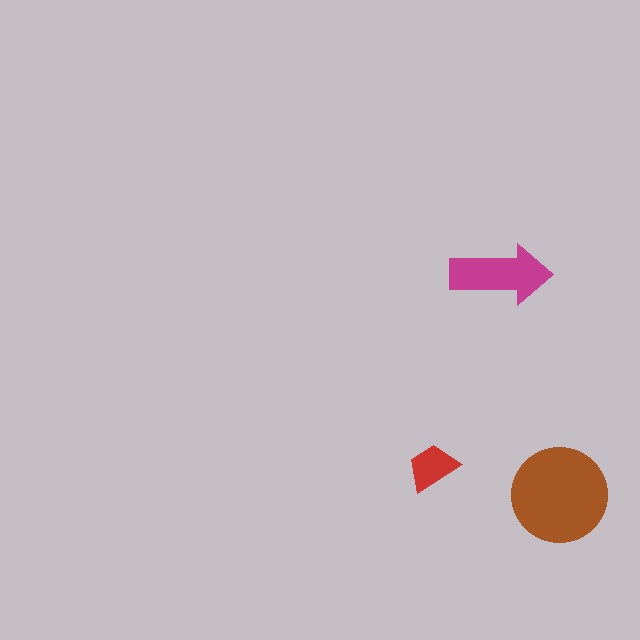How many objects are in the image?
There are 3 objects in the image.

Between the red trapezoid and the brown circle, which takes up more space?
The brown circle.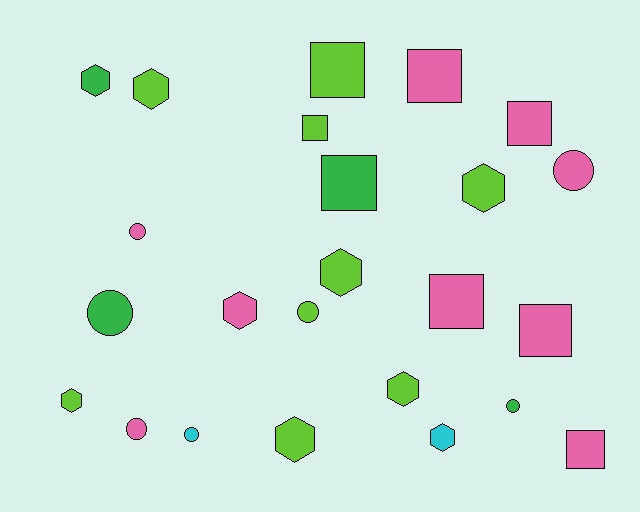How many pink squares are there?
There are 5 pink squares.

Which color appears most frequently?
Pink, with 9 objects.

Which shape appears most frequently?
Hexagon, with 9 objects.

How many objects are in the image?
There are 24 objects.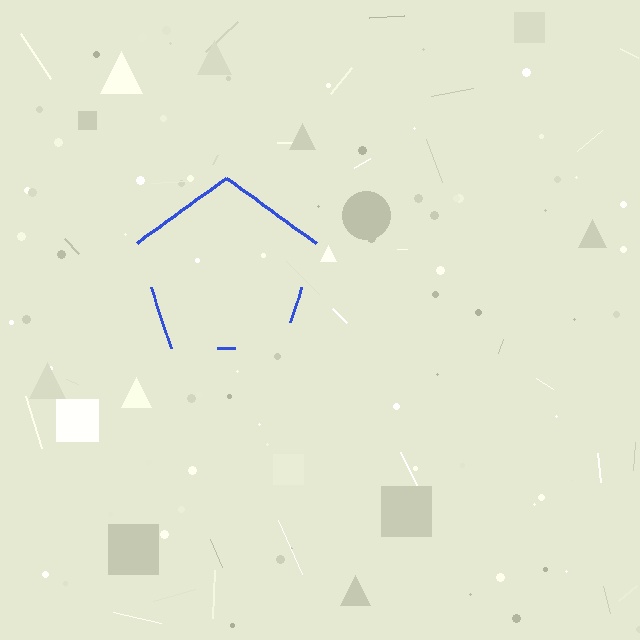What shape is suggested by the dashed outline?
The dashed outline suggests a pentagon.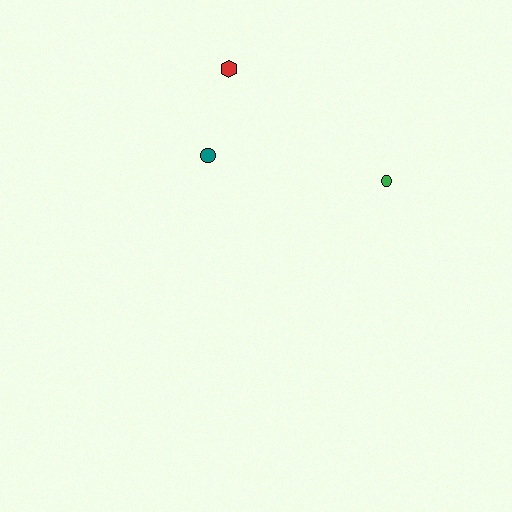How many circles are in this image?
There are 2 circles.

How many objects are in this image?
There are 3 objects.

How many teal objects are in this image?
There is 1 teal object.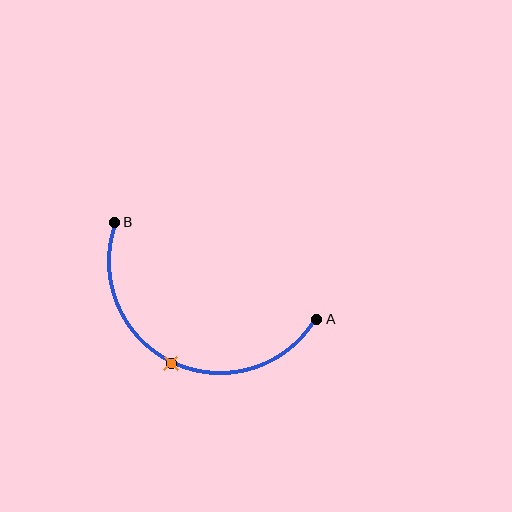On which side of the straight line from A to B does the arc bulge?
The arc bulges below the straight line connecting A and B.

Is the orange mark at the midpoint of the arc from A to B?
Yes. The orange mark lies on the arc at equal arc-length from both A and B — it is the arc midpoint.